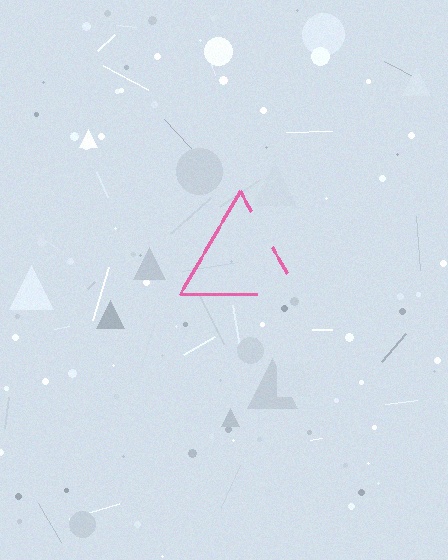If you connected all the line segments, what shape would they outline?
They would outline a triangle.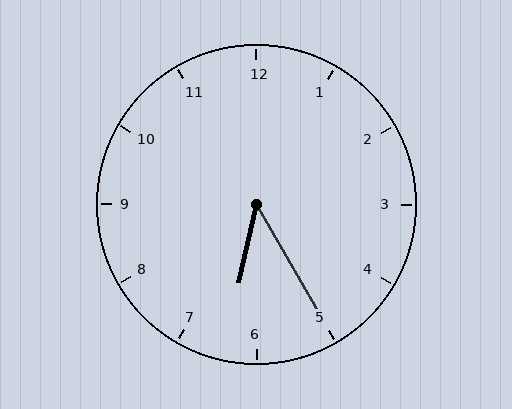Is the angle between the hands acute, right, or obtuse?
It is acute.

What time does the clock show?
6:25.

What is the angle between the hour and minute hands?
Approximately 42 degrees.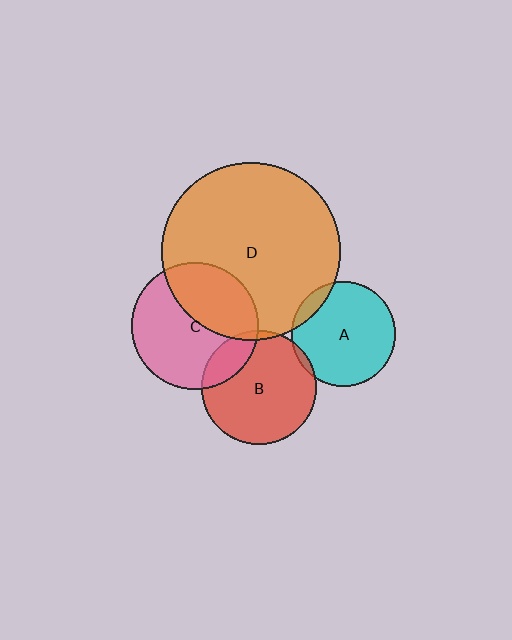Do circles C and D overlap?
Yes.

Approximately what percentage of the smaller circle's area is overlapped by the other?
Approximately 40%.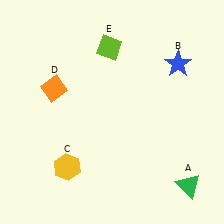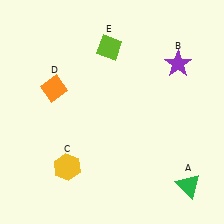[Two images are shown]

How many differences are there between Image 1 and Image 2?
There is 1 difference between the two images.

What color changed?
The star (B) changed from blue in Image 1 to purple in Image 2.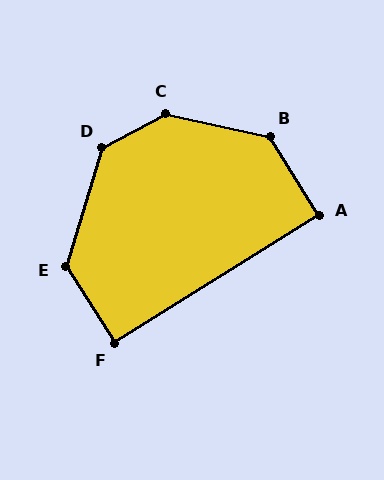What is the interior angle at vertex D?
Approximately 135 degrees (obtuse).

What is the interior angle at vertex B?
Approximately 135 degrees (obtuse).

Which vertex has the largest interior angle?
C, at approximately 139 degrees.